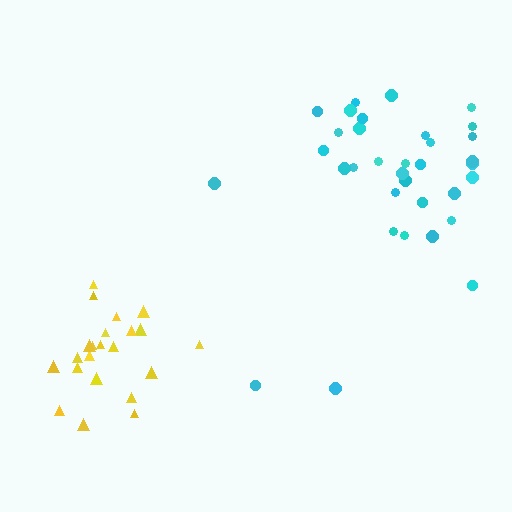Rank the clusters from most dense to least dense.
yellow, cyan.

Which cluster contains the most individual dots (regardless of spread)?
Cyan (34).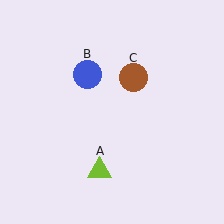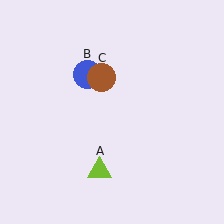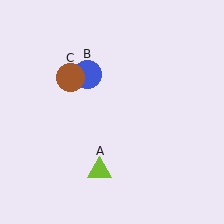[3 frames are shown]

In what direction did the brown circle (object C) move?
The brown circle (object C) moved left.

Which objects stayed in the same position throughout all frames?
Lime triangle (object A) and blue circle (object B) remained stationary.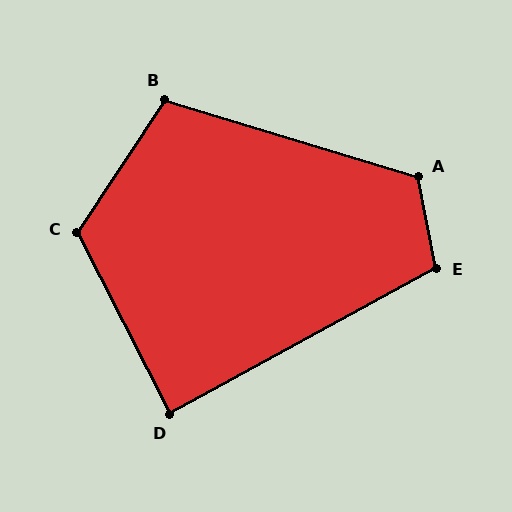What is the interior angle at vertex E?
Approximately 108 degrees (obtuse).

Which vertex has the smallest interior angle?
D, at approximately 88 degrees.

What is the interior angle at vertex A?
Approximately 118 degrees (obtuse).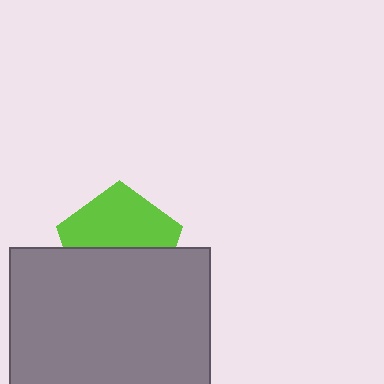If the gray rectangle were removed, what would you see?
You would see the complete lime pentagon.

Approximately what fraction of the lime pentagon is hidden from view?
Roughly 48% of the lime pentagon is hidden behind the gray rectangle.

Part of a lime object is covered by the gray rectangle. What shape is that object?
It is a pentagon.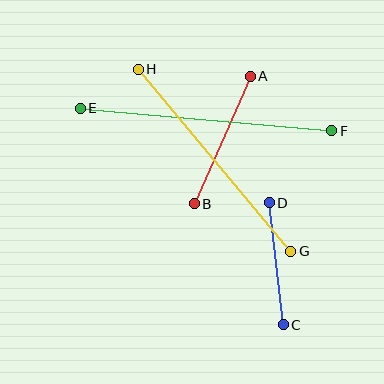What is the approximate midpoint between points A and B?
The midpoint is at approximately (222, 140) pixels.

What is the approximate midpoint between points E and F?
The midpoint is at approximately (206, 120) pixels.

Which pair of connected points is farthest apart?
Points E and F are farthest apart.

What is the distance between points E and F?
The distance is approximately 253 pixels.